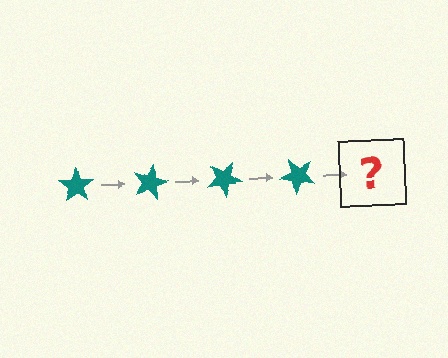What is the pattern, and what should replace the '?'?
The pattern is that the star rotates 15 degrees each step. The '?' should be a teal star rotated 60 degrees.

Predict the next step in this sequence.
The next step is a teal star rotated 60 degrees.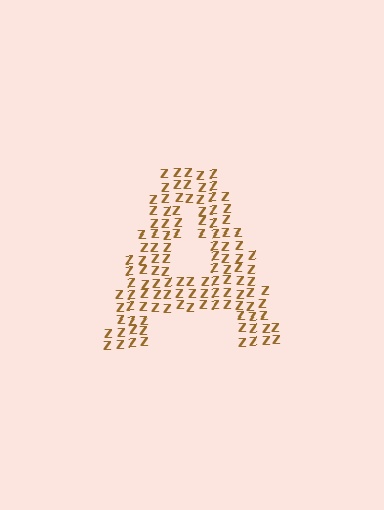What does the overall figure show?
The overall figure shows the letter A.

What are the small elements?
The small elements are letter Z's.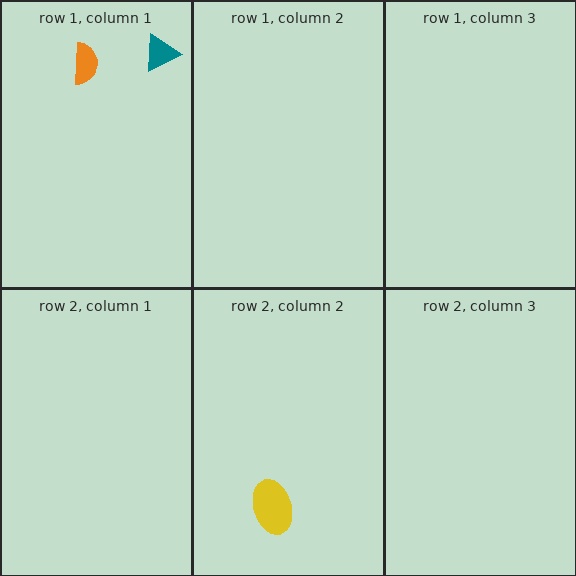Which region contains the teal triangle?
The row 1, column 1 region.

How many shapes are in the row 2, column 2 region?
1.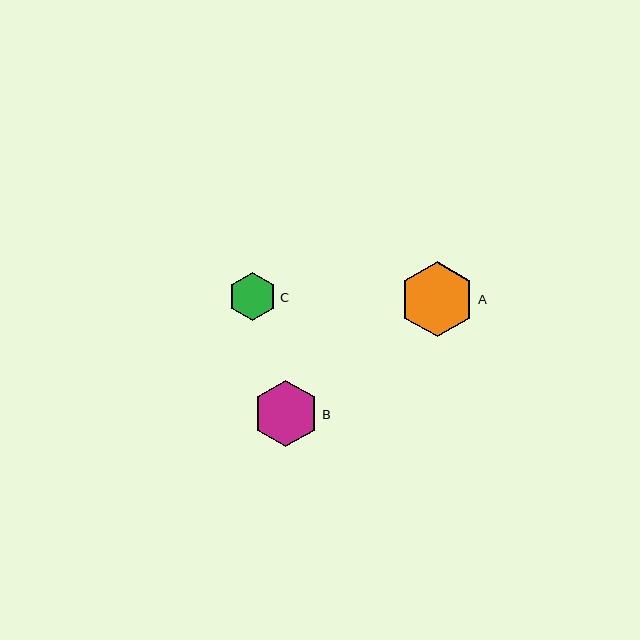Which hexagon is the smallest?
Hexagon C is the smallest with a size of approximately 48 pixels.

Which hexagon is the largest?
Hexagon A is the largest with a size of approximately 75 pixels.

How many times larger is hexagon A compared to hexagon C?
Hexagon A is approximately 1.6 times the size of hexagon C.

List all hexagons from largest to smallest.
From largest to smallest: A, B, C.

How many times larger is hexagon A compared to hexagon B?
Hexagon A is approximately 1.1 times the size of hexagon B.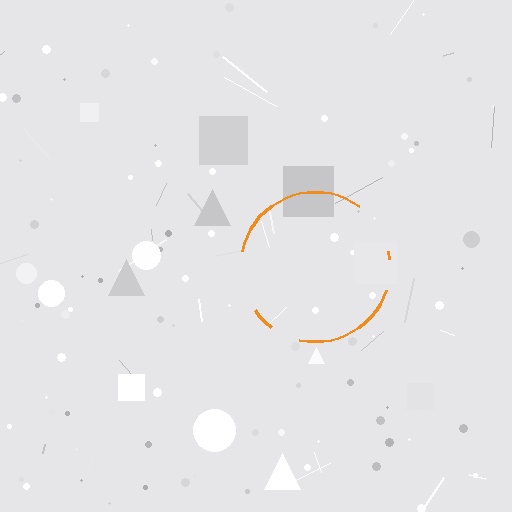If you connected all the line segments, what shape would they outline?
They would outline a circle.